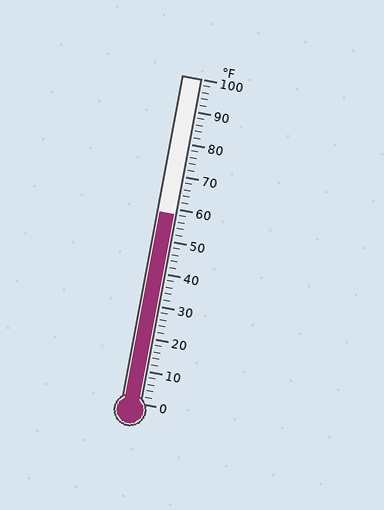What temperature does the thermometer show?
The thermometer shows approximately 58°F.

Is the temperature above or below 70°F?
The temperature is below 70°F.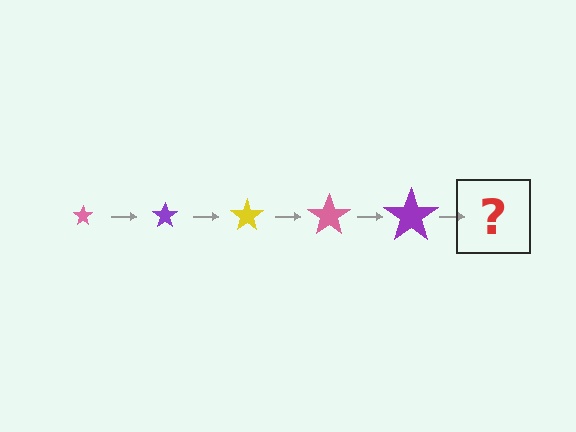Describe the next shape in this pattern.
It should be a yellow star, larger than the previous one.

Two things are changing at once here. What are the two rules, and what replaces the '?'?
The two rules are that the star grows larger each step and the color cycles through pink, purple, and yellow. The '?' should be a yellow star, larger than the previous one.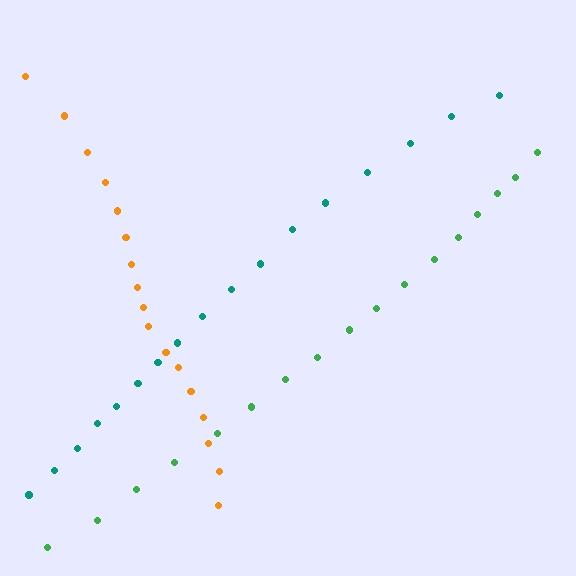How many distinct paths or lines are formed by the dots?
There are 3 distinct paths.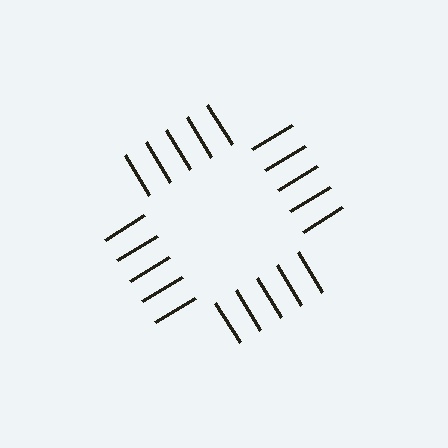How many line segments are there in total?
20 — 5 along each of the 4 edges.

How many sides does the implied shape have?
4 sides — the line-ends trace a square.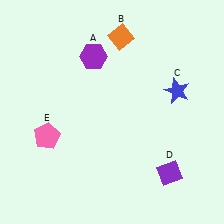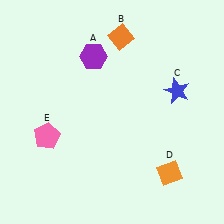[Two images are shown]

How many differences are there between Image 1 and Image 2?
There is 1 difference between the two images.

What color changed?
The diamond (D) changed from purple in Image 1 to orange in Image 2.